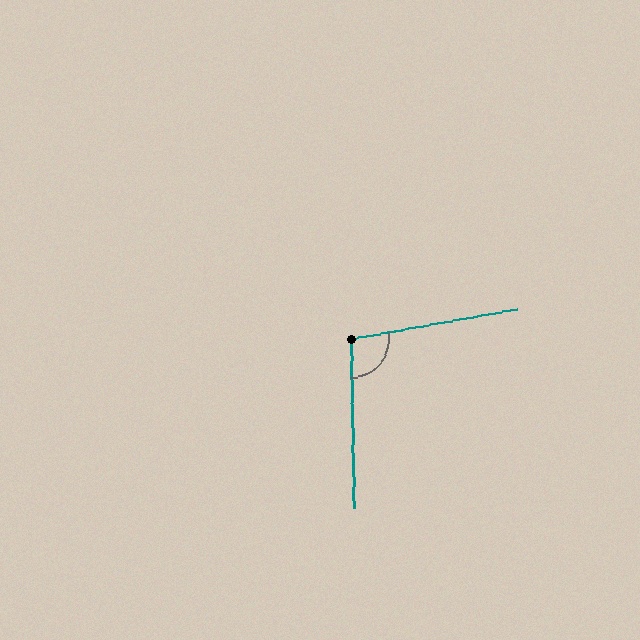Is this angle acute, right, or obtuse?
It is obtuse.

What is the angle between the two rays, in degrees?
Approximately 99 degrees.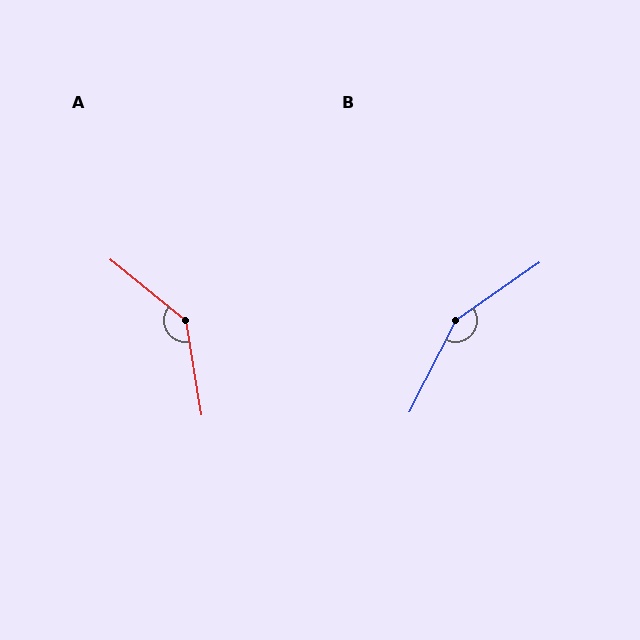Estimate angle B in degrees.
Approximately 152 degrees.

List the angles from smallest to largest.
A (139°), B (152°).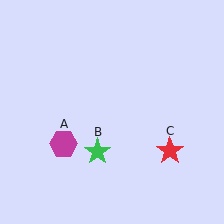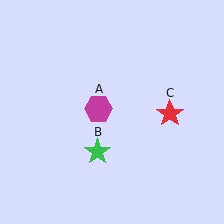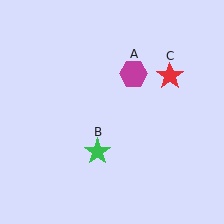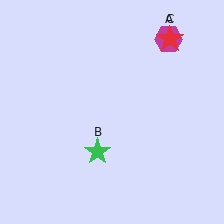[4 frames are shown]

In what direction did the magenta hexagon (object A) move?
The magenta hexagon (object A) moved up and to the right.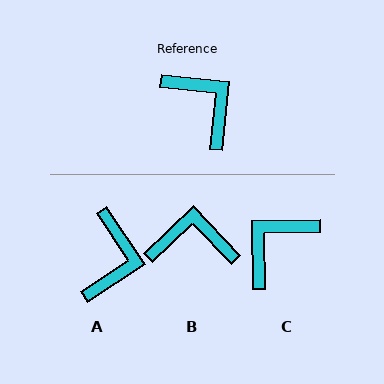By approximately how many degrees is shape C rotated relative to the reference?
Approximately 97 degrees counter-clockwise.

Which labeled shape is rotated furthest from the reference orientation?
C, about 97 degrees away.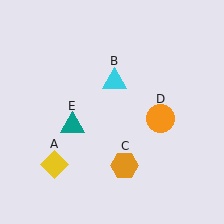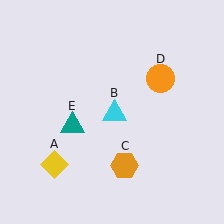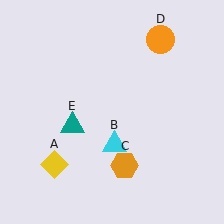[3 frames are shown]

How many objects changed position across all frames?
2 objects changed position: cyan triangle (object B), orange circle (object D).